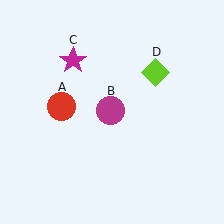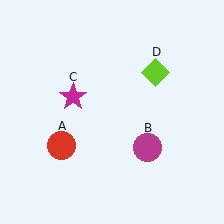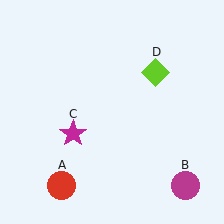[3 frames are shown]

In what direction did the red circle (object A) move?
The red circle (object A) moved down.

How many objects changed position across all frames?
3 objects changed position: red circle (object A), magenta circle (object B), magenta star (object C).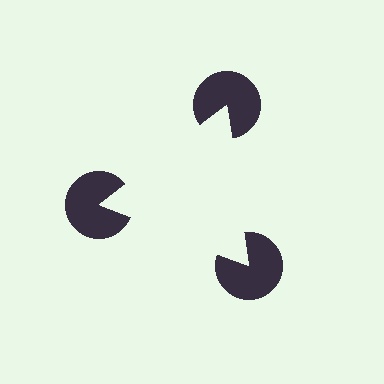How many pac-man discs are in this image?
There are 3 — one at each vertex of the illusory triangle.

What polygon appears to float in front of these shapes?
An illusory triangle — its edges are inferred from the aligned wedge cuts in the pac-man discs, not physically drawn.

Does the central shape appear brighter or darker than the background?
It typically appears slightly brighter than the background, even though no actual brightness change is drawn.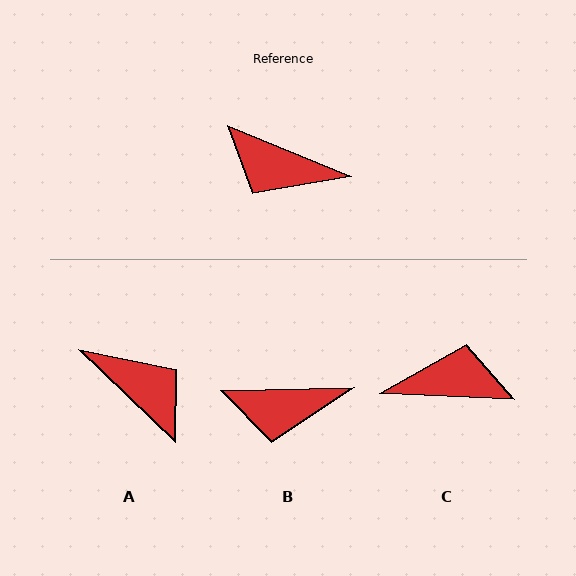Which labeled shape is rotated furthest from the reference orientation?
C, about 160 degrees away.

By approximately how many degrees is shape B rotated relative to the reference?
Approximately 24 degrees counter-clockwise.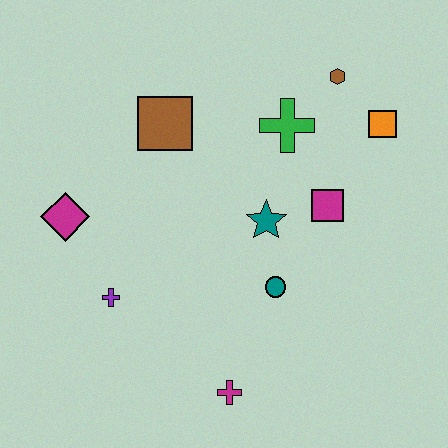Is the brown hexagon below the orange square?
No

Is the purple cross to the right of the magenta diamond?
Yes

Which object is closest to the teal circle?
The teal star is closest to the teal circle.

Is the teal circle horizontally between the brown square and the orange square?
Yes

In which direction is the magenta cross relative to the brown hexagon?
The magenta cross is below the brown hexagon.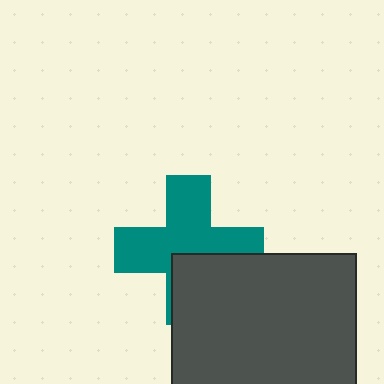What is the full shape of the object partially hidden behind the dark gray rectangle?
The partially hidden object is a teal cross.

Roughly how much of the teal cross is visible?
Most of it is visible (roughly 66%).